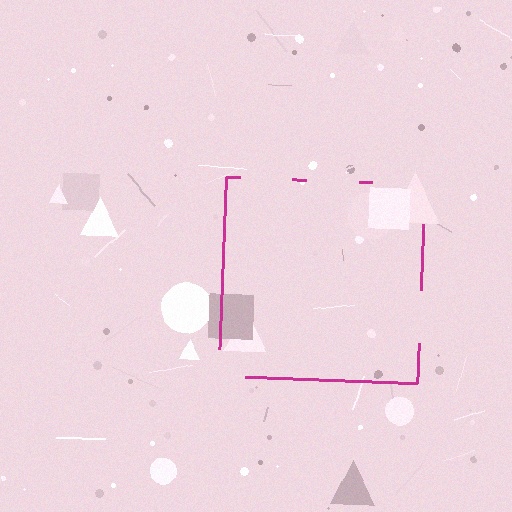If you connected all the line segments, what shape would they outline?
They would outline a square.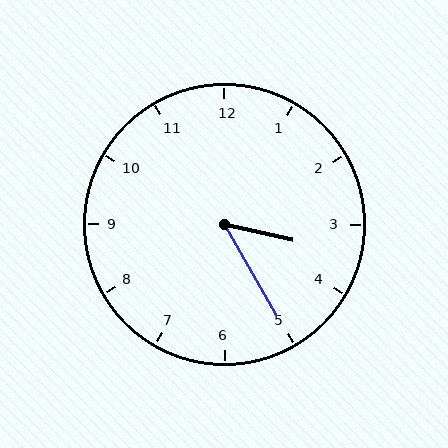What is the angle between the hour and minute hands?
Approximately 48 degrees.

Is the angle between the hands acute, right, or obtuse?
It is acute.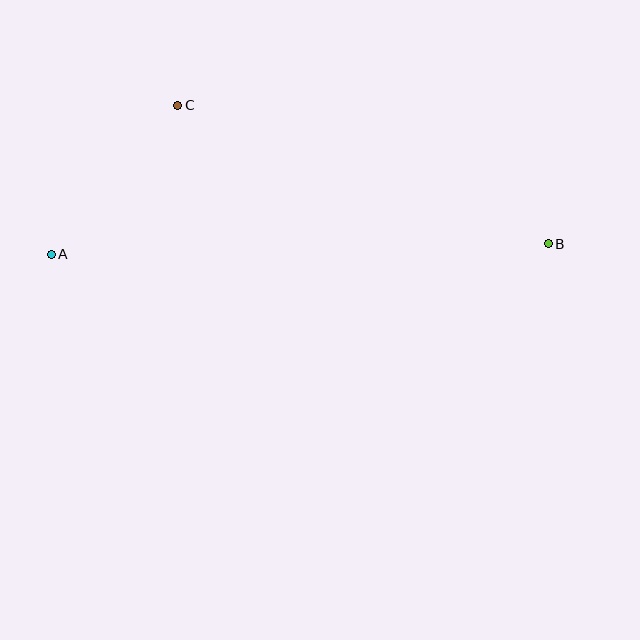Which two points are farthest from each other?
Points A and B are farthest from each other.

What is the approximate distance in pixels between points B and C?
The distance between B and C is approximately 396 pixels.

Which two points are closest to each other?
Points A and C are closest to each other.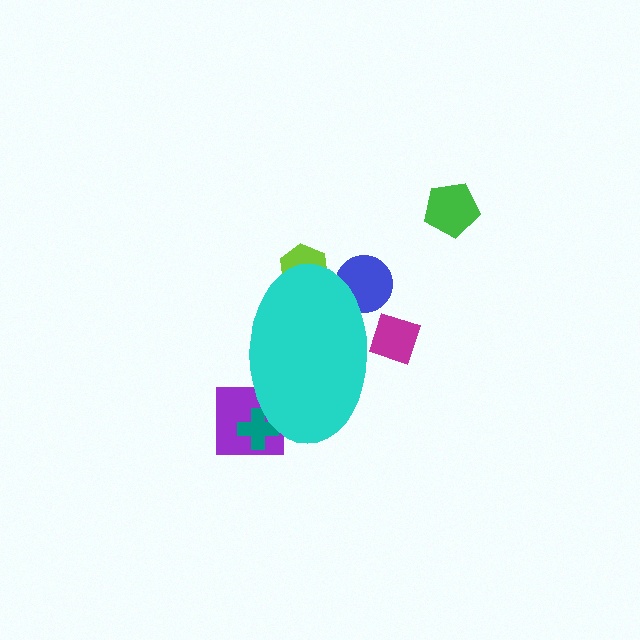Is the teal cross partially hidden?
Yes, the teal cross is partially hidden behind the cyan ellipse.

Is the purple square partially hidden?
Yes, the purple square is partially hidden behind the cyan ellipse.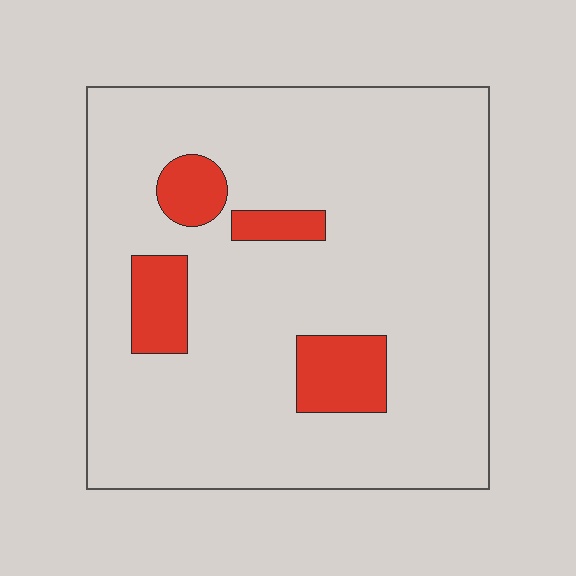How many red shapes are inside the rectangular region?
4.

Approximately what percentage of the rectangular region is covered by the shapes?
Approximately 10%.